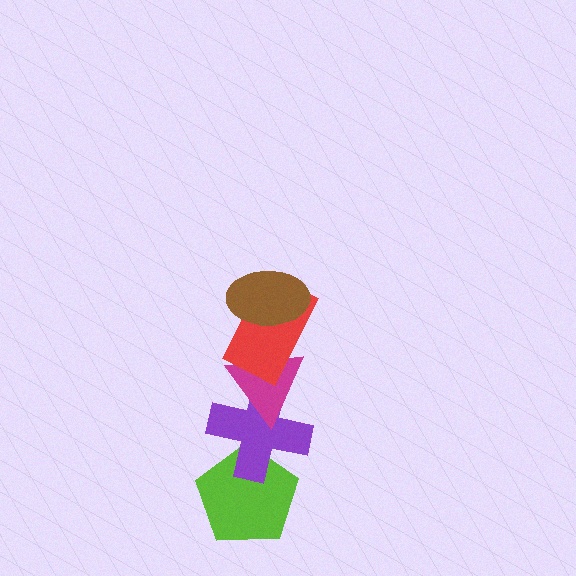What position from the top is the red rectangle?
The red rectangle is 2nd from the top.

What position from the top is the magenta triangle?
The magenta triangle is 3rd from the top.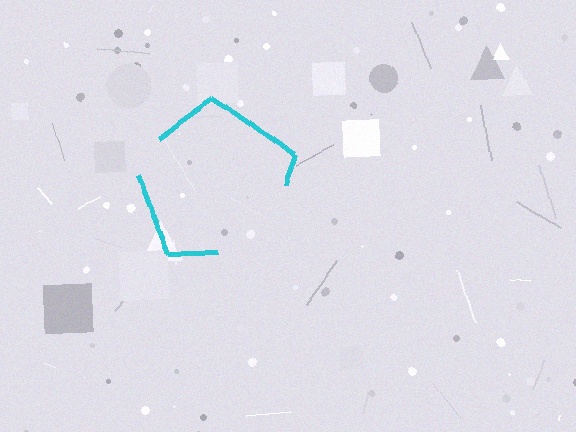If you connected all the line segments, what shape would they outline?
They would outline a pentagon.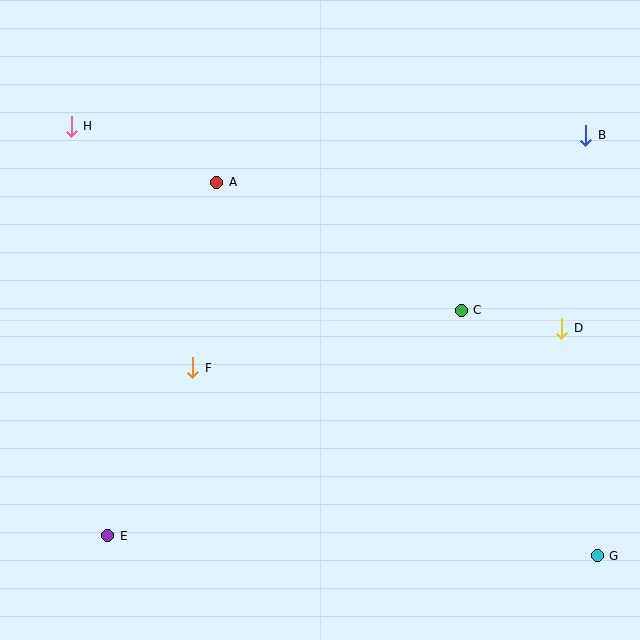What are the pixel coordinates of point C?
Point C is at (461, 310).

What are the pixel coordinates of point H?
Point H is at (71, 126).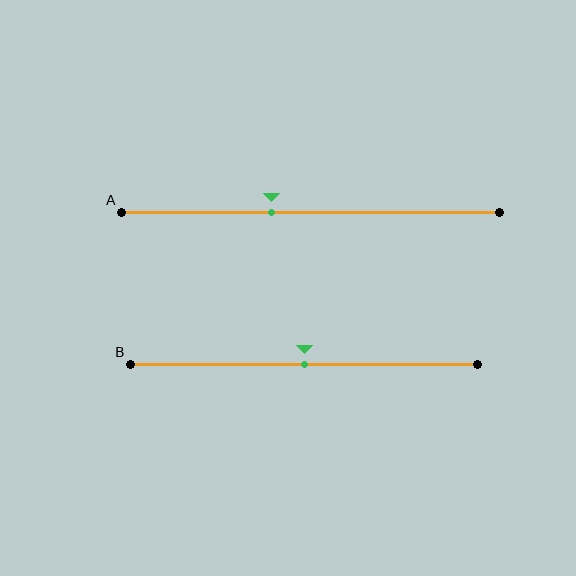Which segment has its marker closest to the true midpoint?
Segment B has its marker closest to the true midpoint.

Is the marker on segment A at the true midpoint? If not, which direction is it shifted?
No, the marker on segment A is shifted to the left by about 10% of the segment length.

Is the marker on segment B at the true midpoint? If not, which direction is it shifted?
Yes, the marker on segment B is at the true midpoint.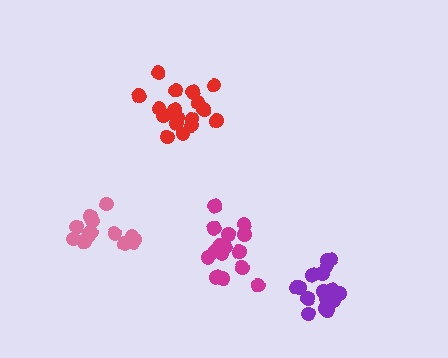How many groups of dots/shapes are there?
There are 4 groups.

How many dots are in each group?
Group 1: 16 dots, Group 2: 14 dots, Group 3: 17 dots, Group 4: 15 dots (62 total).